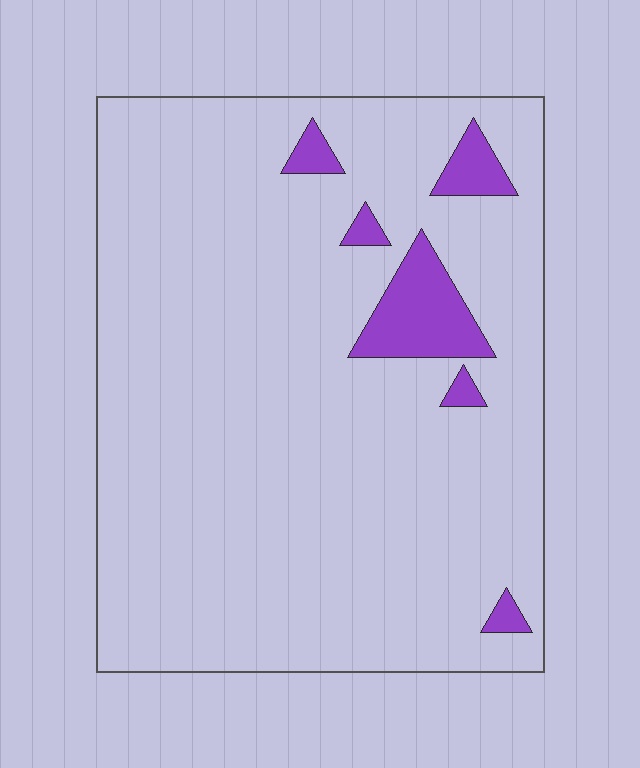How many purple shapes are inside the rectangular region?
6.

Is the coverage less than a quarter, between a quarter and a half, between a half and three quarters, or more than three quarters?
Less than a quarter.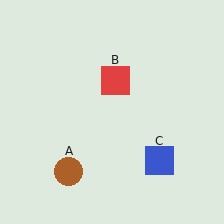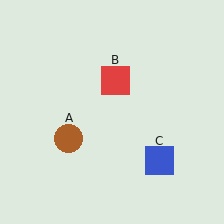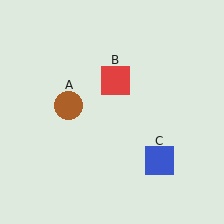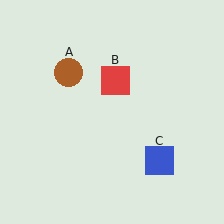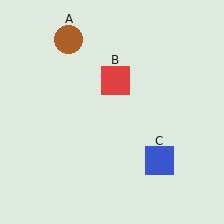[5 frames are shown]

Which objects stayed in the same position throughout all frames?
Red square (object B) and blue square (object C) remained stationary.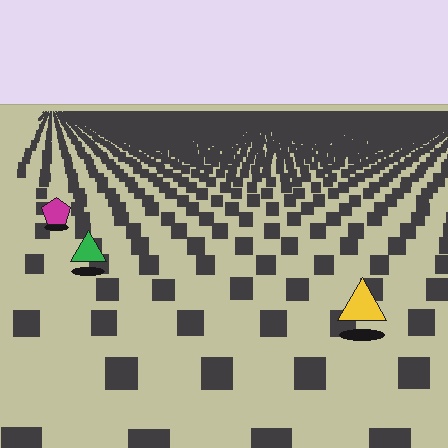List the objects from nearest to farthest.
From nearest to farthest: the yellow triangle, the green triangle, the magenta pentagon.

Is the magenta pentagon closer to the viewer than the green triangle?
No. The green triangle is closer — you can tell from the texture gradient: the ground texture is coarser near it.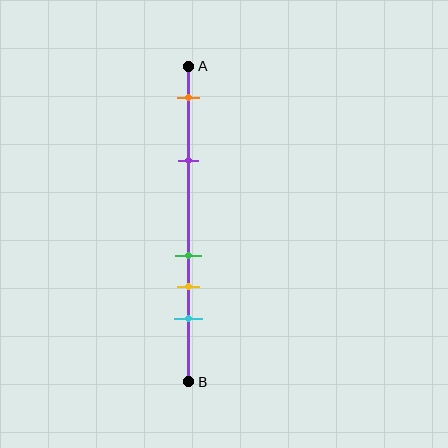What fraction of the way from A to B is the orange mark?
The orange mark is approximately 10% (0.1) of the way from A to B.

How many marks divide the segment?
There are 5 marks dividing the segment.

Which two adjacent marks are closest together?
The green and yellow marks are the closest adjacent pair.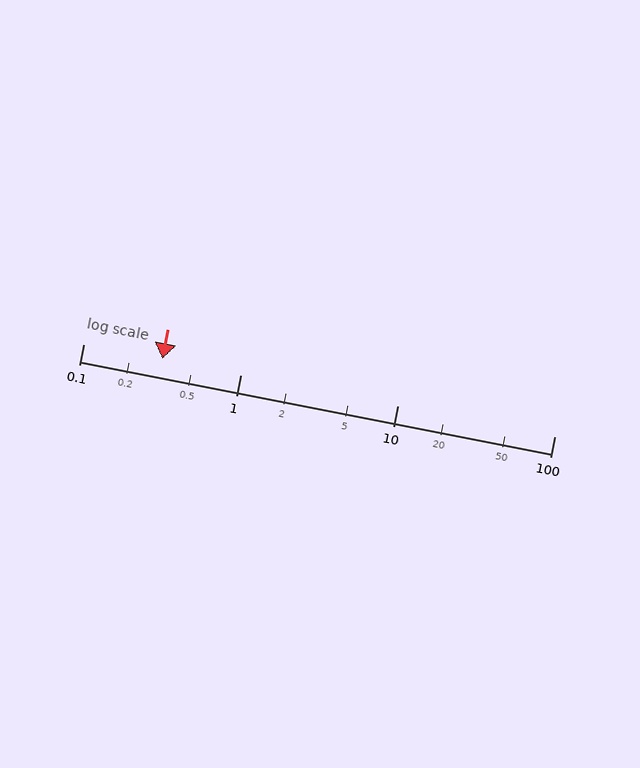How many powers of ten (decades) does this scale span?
The scale spans 3 decades, from 0.1 to 100.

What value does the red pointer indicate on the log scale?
The pointer indicates approximately 0.32.